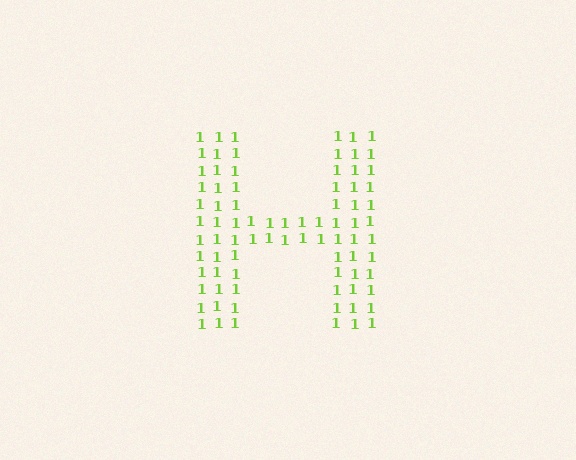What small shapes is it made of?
It is made of small digit 1's.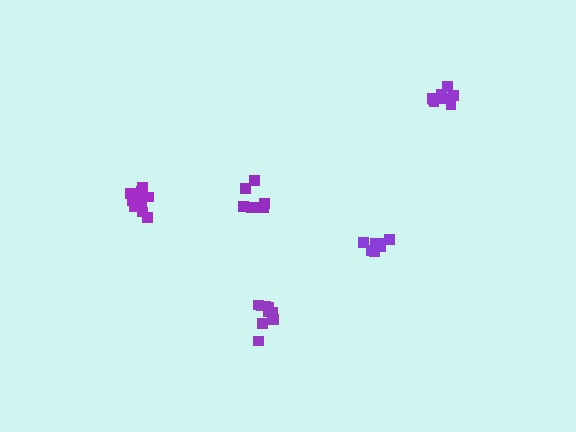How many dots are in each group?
Group 1: 10 dots, Group 2: 9 dots, Group 3: 7 dots, Group 4: 8 dots, Group 5: 7 dots (41 total).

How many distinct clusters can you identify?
There are 5 distinct clusters.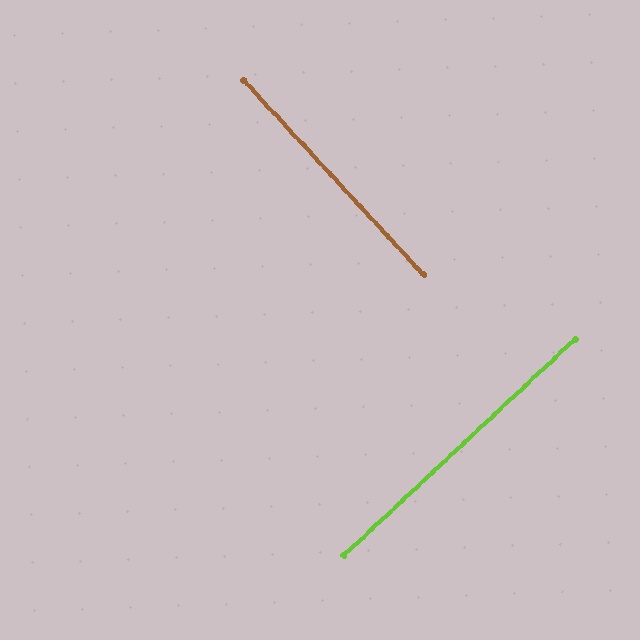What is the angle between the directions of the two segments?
Approximately 90 degrees.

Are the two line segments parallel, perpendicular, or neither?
Perpendicular — they meet at approximately 90°.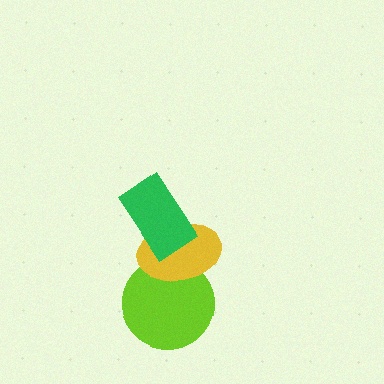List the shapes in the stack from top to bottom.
From top to bottom: the green rectangle, the yellow ellipse, the lime circle.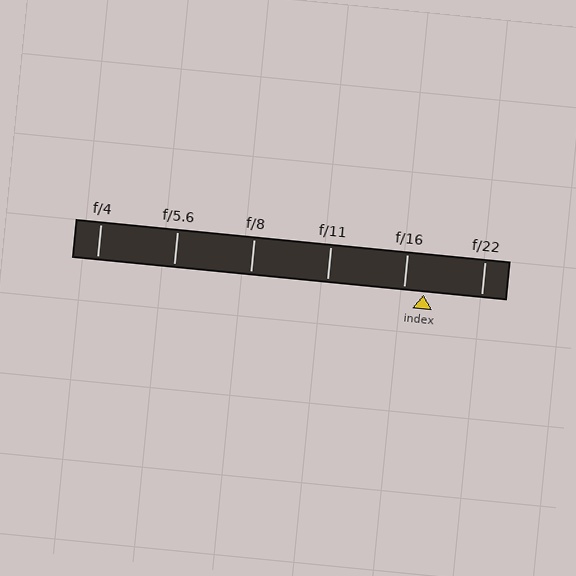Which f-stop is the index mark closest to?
The index mark is closest to f/16.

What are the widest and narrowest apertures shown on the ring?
The widest aperture shown is f/4 and the narrowest is f/22.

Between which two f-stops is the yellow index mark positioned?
The index mark is between f/16 and f/22.